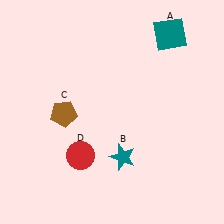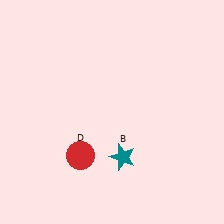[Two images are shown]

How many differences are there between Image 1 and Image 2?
There are 2 differences between the two images.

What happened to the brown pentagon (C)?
The brown pentagon (C) was removed in Image 2. It was in the bottom-left area of Image 1.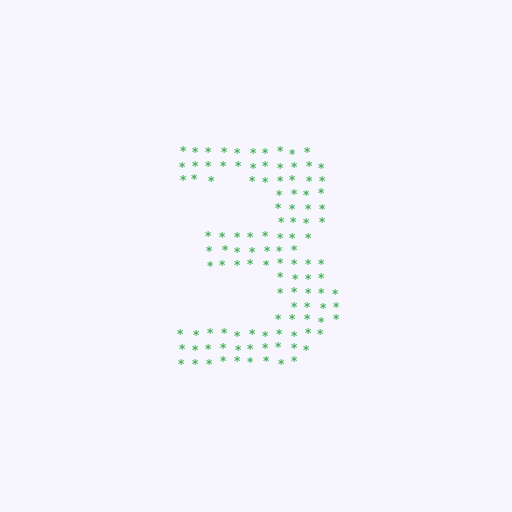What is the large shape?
The large shape is the digit 3.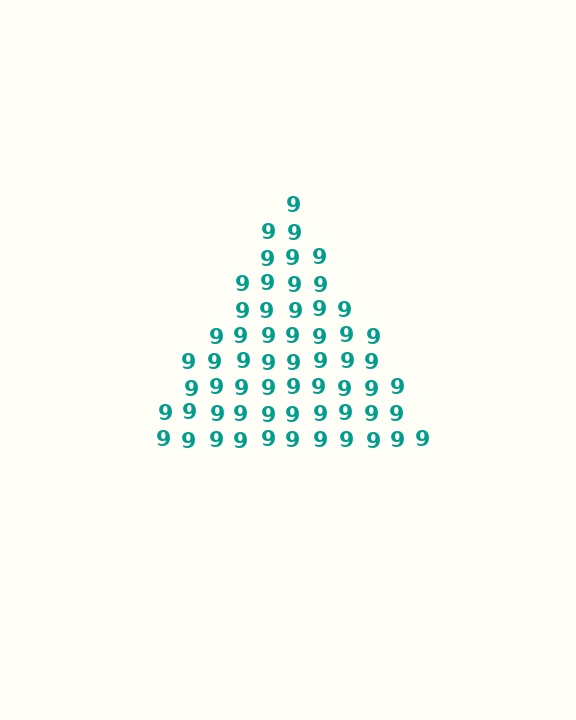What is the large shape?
The large shape is a triangle.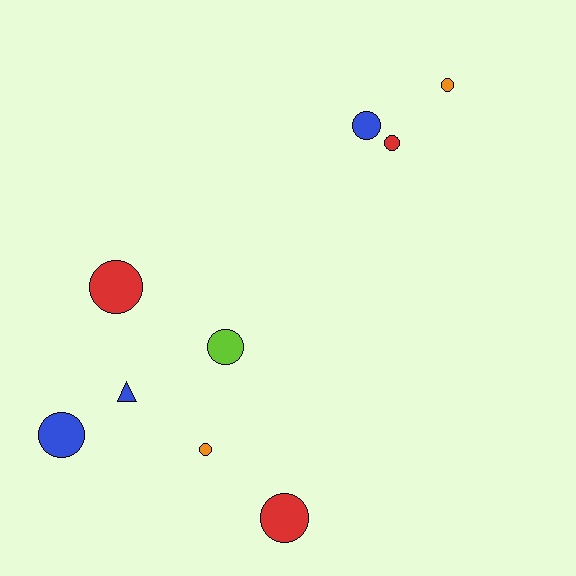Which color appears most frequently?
Red, with 3 objects.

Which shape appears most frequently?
Circle, with 8 objects.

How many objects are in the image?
There are 9 objects.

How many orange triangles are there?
There are no orange triangles.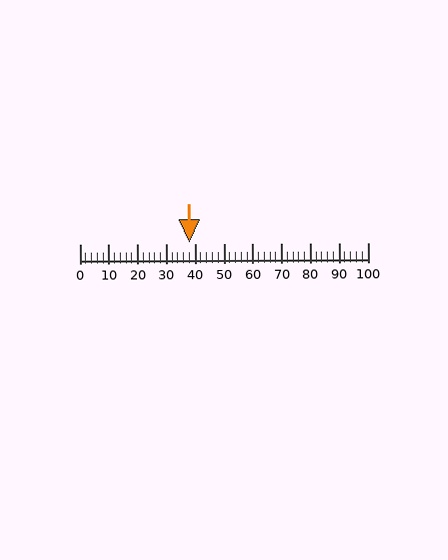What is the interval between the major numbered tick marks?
The major tick marks are spaced 10 units apart.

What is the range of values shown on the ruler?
The ruler shows values from 0 to 100.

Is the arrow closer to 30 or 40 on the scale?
The arrow is closer to 40.